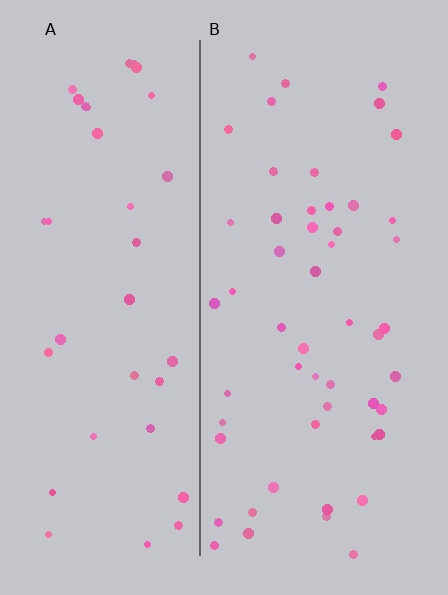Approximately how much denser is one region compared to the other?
Approximately 1.4× — region B over region A.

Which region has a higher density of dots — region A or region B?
B (the right).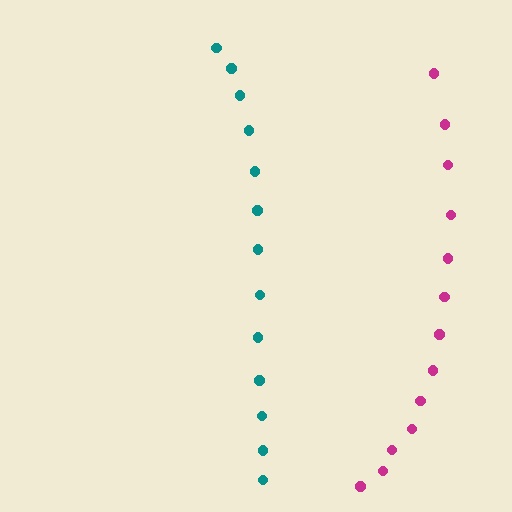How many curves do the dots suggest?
There are 2 distinct paths.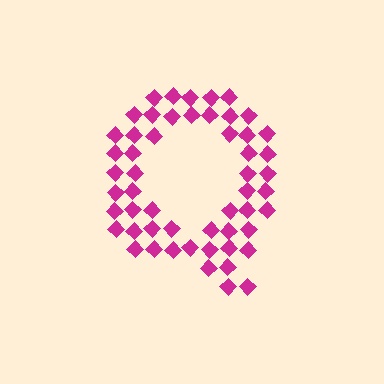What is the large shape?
The large shape is the letter Q.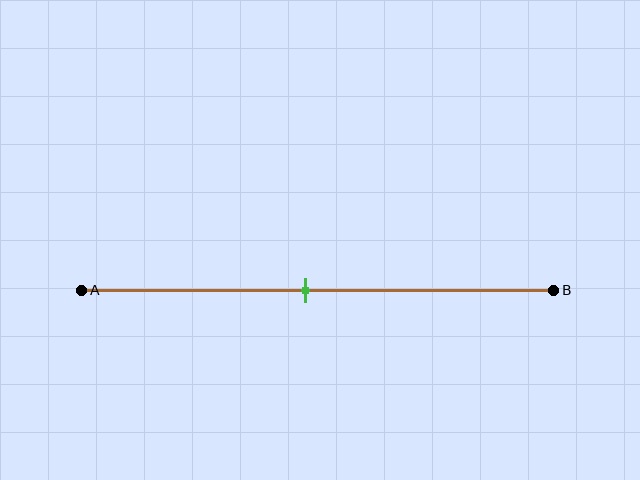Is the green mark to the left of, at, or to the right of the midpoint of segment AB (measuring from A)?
The green mark is approximately at the midpoint of segment AB.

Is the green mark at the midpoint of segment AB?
Yes, the mark is approximately at the midpoint.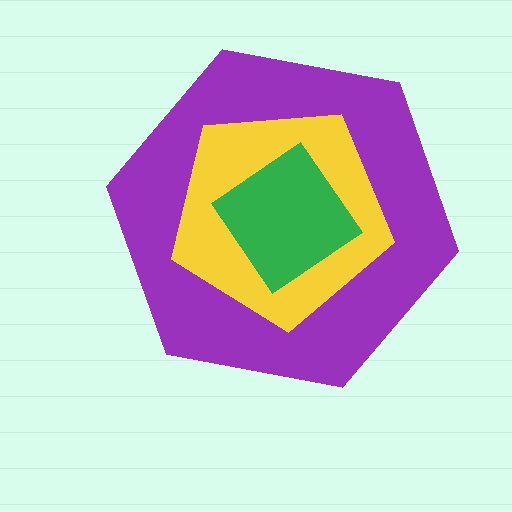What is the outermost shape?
The purple hexagon.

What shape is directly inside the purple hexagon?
The yellow pentagon.